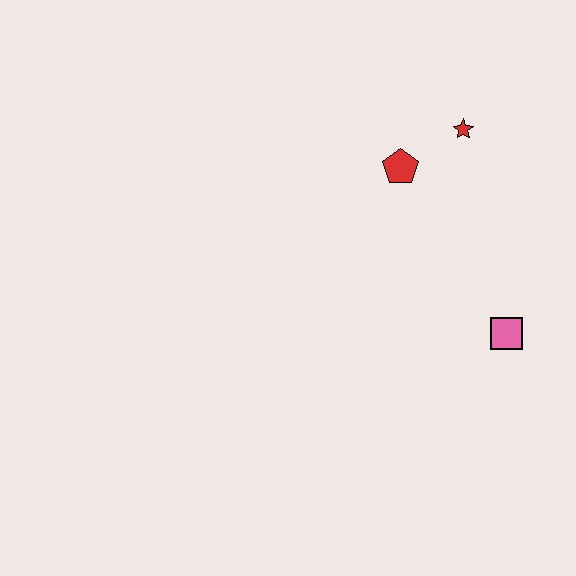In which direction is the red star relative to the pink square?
The red star is above the pink square.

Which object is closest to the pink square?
The red pentagon is closest to the pink square.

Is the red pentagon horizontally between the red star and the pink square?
No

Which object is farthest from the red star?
The pink square is farthest from the red star.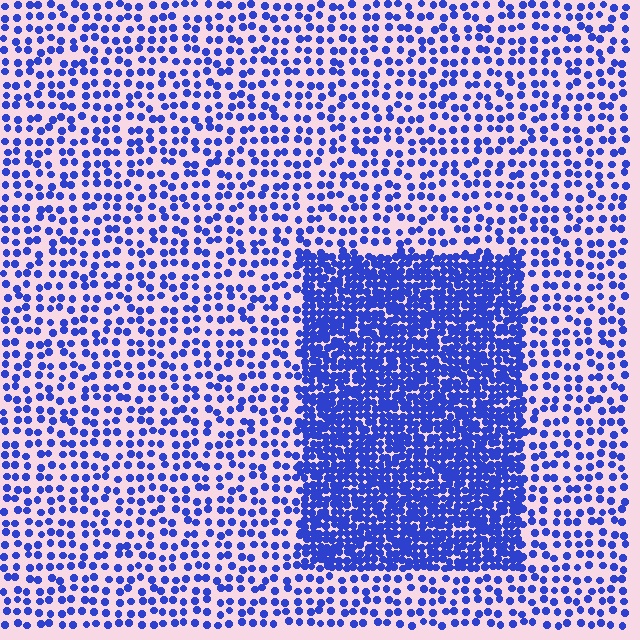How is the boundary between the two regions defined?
The boundary is defined by a change in element density (approximately 2.7x ratio). All elements are the same color, size, and shape.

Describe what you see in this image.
The image contains small blue elements arranged at two different densities. A rectangle-shaped region is visible where the elements are more densely packed than the surrounding area.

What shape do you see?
I see a rectangle.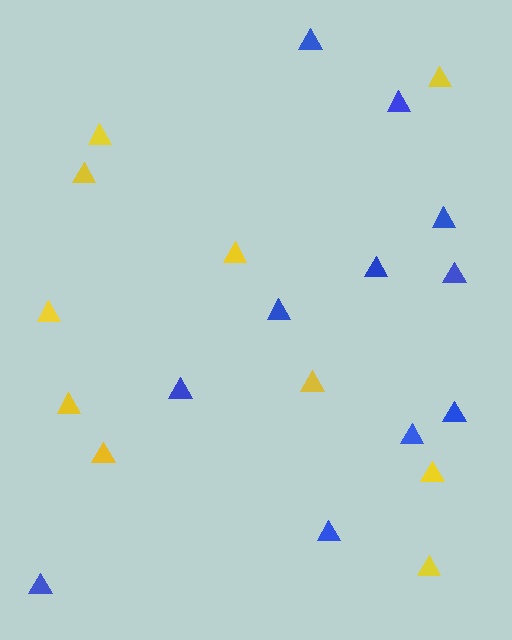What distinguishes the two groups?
There are 2 groups: one group of yellow triangles (10) and one group of blue triangles (11).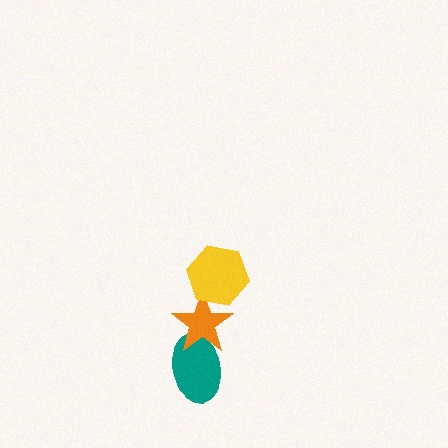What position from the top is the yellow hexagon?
The yellow hexagon is 1st from the top.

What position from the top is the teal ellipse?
The teal ellipse is 3rd from the top.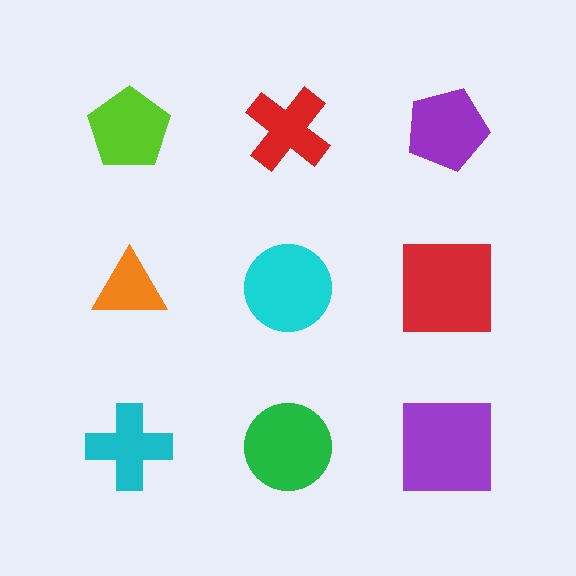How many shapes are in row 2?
3 shapes.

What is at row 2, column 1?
An orange triangle.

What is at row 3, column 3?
A purple square.